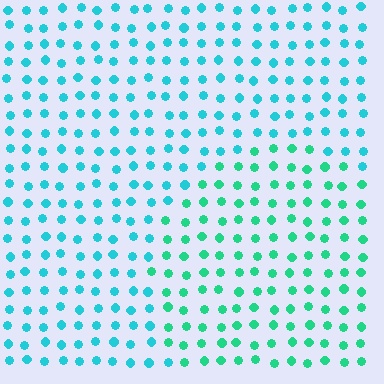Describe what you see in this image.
The image is filled with small cyan elements in a uniform arrangement. A circle-shaped region is visible where the elements are tinted to a slightly different hue, forming a subtle color boundary.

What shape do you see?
I see a circle.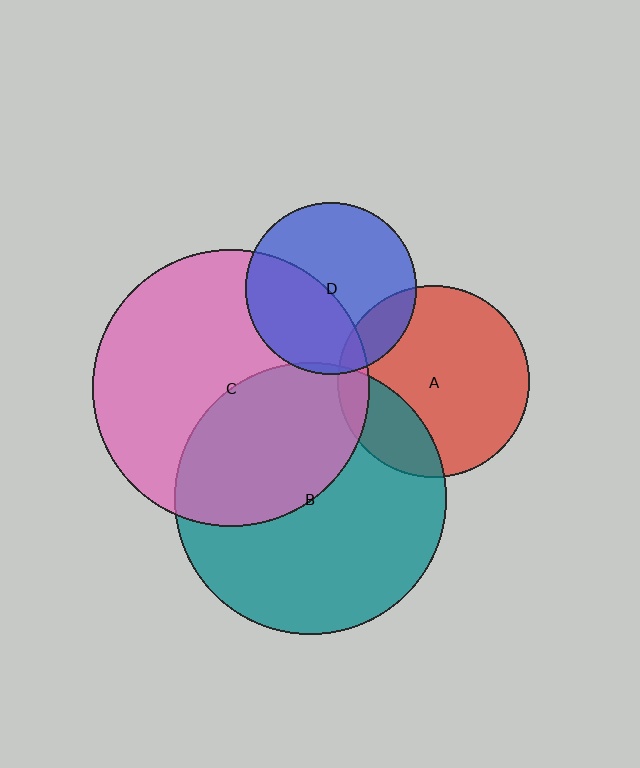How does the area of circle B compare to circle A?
Approximately 2.0 times.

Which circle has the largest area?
Circle C (pink).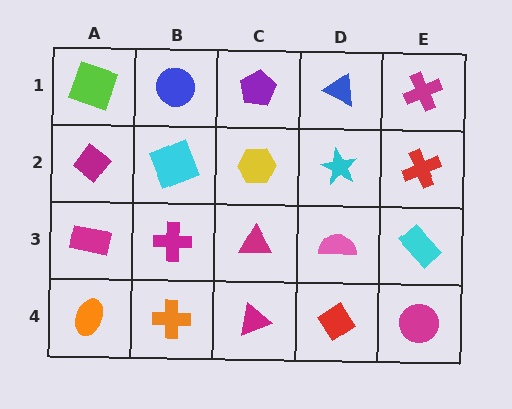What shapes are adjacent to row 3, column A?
A magenta diamond (row 2, column A), an orange ellipse (row 4, column A), a magenta cross (row 3, column B).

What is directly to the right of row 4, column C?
A red diamond.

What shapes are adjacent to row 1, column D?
A cyan star (row 2, column D), a purple pentagon (row 1, column C), a magenta cross (row 1, column E).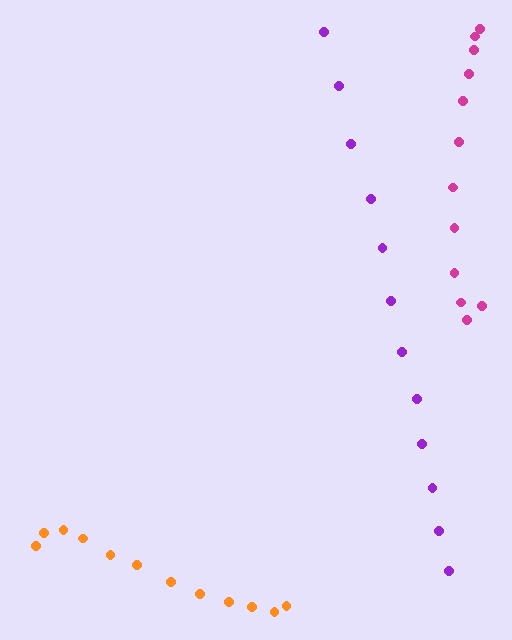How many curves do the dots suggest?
There are 3 distinct paths.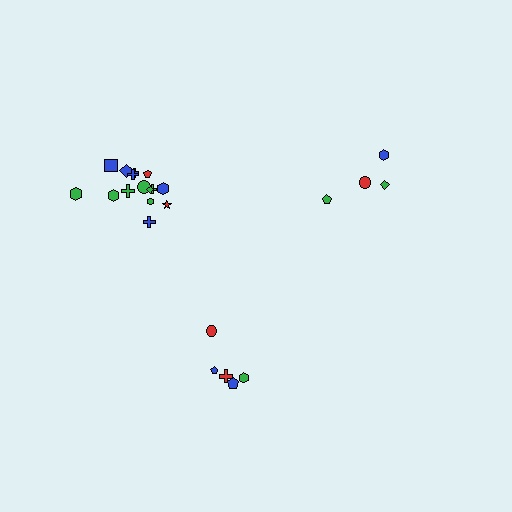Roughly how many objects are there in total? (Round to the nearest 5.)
Roughly 25 objects in total.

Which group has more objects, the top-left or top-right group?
The top-left group.